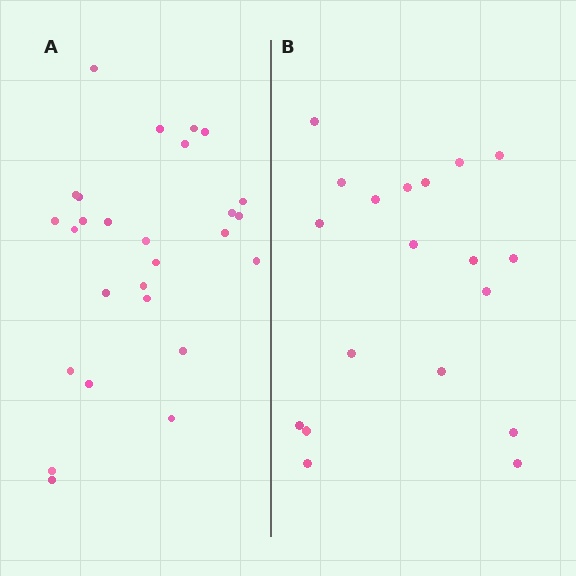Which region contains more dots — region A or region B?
Region A (the left region) has more dots.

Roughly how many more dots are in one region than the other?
Region A has roughly 8 or so more dots than region B.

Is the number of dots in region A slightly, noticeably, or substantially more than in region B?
Region A has noticeably more, but not dramatically so. The ratio is roughly 1.4 to 1.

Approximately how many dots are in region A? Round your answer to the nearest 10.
About 30 dots. (The exact count is 27, which rounds to 30.)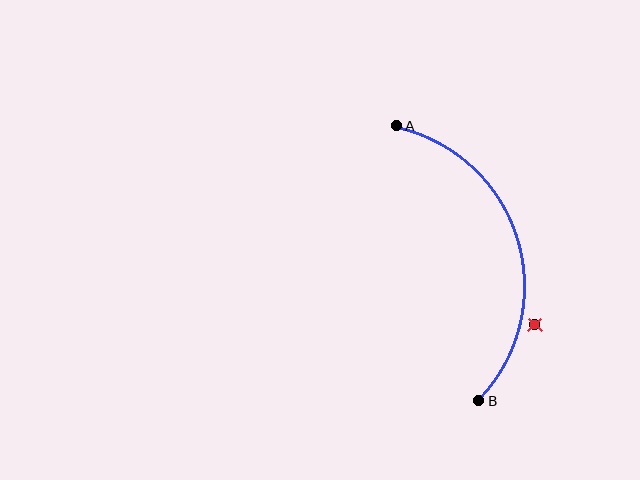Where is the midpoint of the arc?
The arc midpoint is the point on the curve farthest from the straight line joining A and B. It sits to the right of that line.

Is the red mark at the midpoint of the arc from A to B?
No — the red mark does not lie on the arc at all. It sits slightly outside the curve.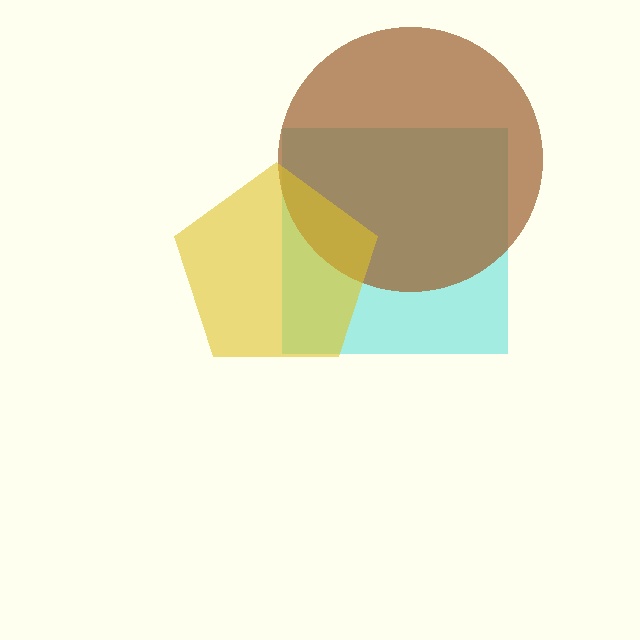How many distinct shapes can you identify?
There are 3 distinct shapes: a cyan square, a brown circle, a yellow pentagon.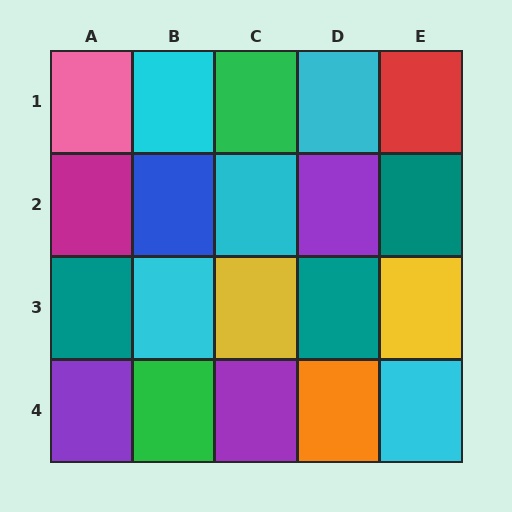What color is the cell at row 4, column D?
Orange.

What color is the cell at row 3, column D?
Teal.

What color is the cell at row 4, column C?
Purple.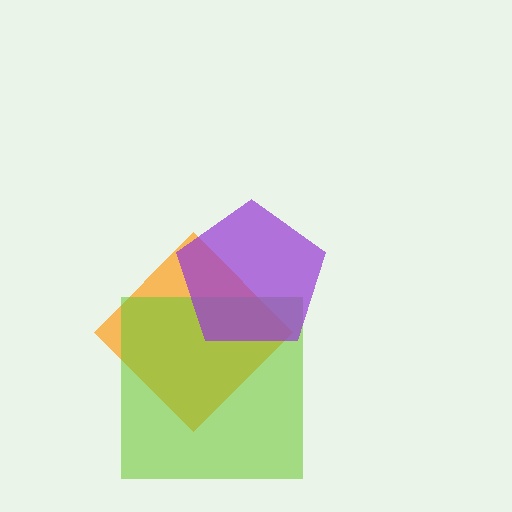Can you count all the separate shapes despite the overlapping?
Yes, there are 3 separate shapes.